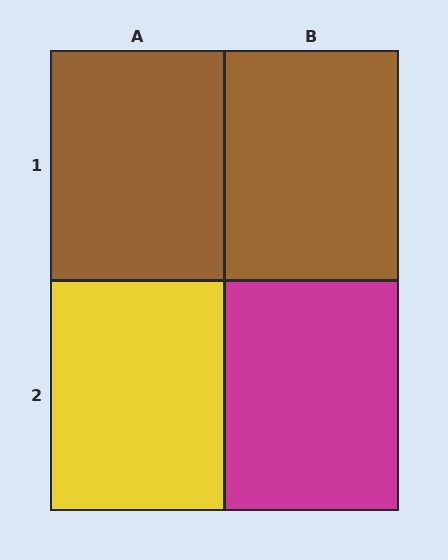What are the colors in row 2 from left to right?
Yellow, magenta.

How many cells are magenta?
1 cell is magenta.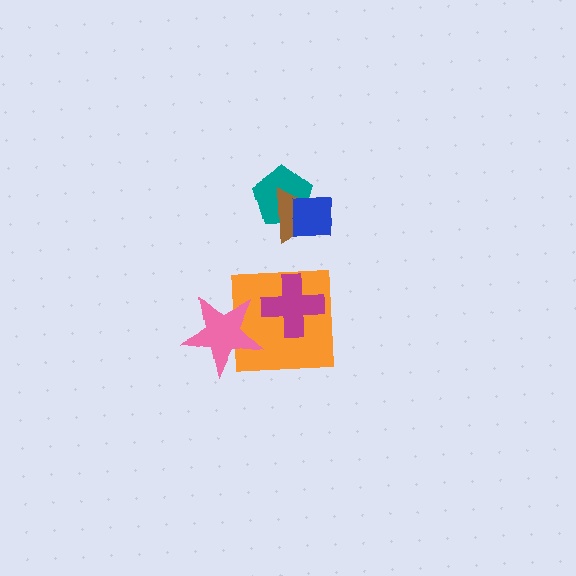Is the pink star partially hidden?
No, no other shape covers it.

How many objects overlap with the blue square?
2 objects overlap with the blue square.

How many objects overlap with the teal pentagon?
2 objects overlap with the teal pentagon.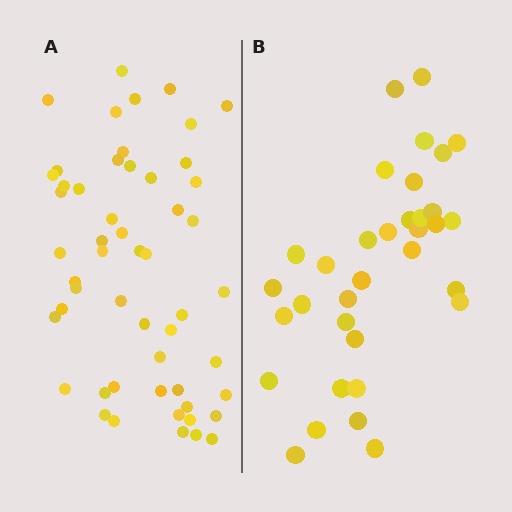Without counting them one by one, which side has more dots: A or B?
Region A (the left region) has more dots.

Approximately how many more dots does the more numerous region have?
Region A has approximately 20 more dots than region B.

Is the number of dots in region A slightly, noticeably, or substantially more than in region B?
Region A has substantially more. The ratio is roughly 1.6 to 1.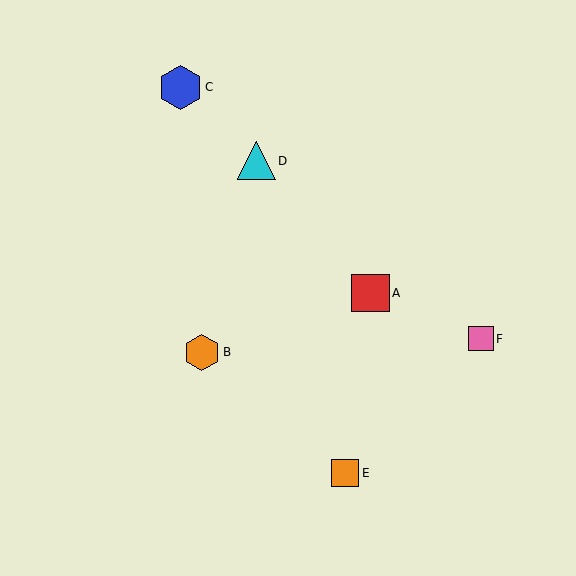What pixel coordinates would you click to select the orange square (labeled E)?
Click at (345, 473) to select the orange square E.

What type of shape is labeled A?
Shape A is a red square.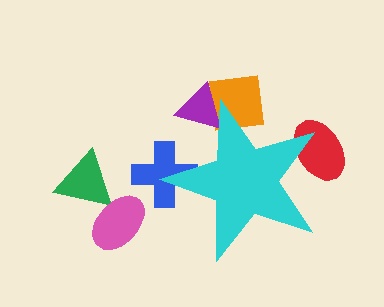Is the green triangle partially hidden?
No, the green triangle is fully visible.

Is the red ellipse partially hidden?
Yes, the red ellipse is partially hidden behind the cyan star.